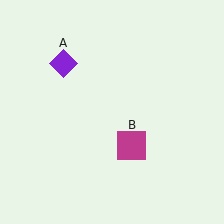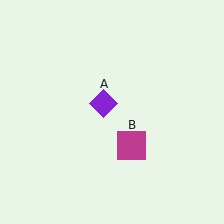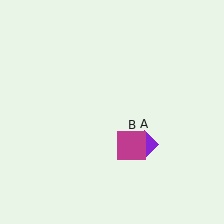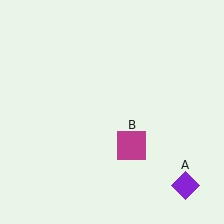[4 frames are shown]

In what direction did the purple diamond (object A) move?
The purple diamond (object A) moved down and to the right.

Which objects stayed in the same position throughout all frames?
Magenta square (object B) remained stationary.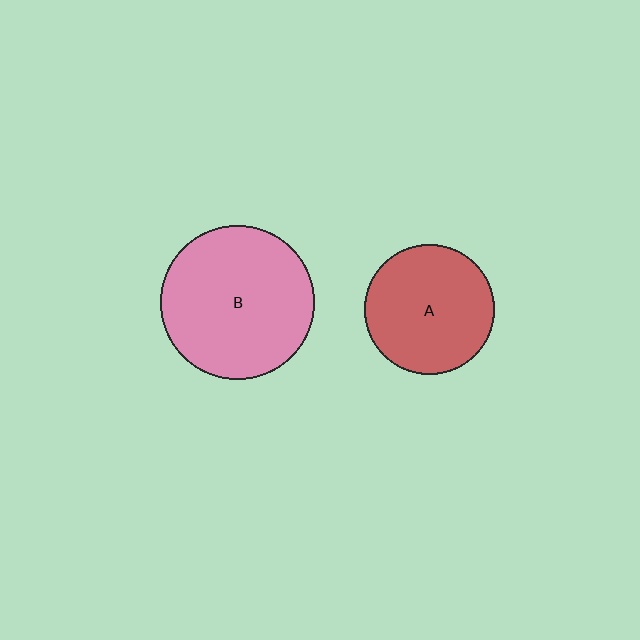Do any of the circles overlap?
No, none of the circles overlap.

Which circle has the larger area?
Circle B (pink).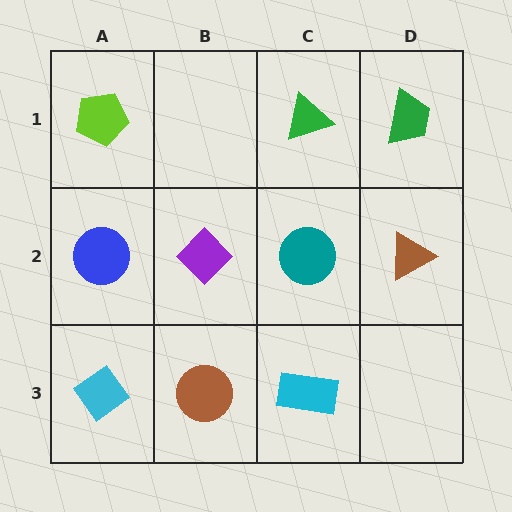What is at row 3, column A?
A cyan diamond.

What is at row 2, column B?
A purple diamond.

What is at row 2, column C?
A teal circle.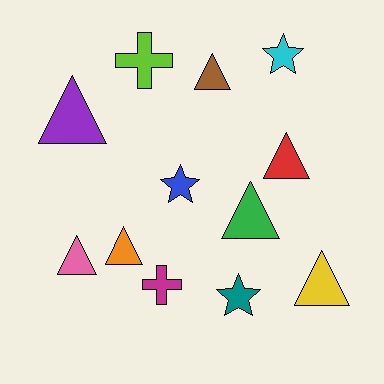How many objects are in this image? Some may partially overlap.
There are 12 objects.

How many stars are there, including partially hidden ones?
There are 3 stars.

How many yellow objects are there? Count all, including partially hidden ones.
There is 1 yellow object.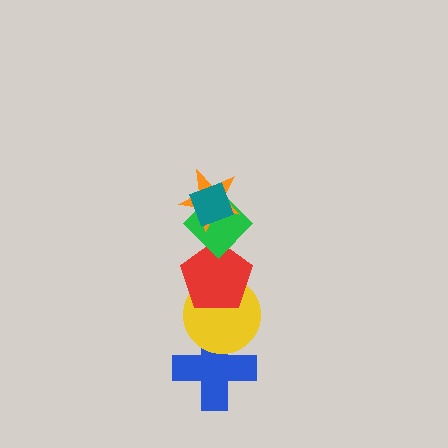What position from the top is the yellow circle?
The yellow circle is 5th from the top.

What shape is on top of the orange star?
The teal diamond is on top of the orange star.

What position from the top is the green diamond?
The green diamond is 3rd from the top.